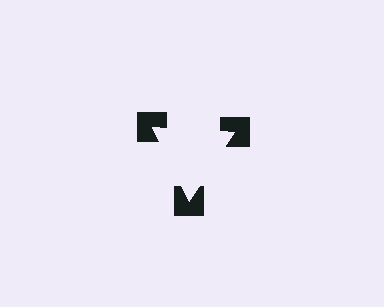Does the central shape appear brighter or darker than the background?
It typically appears slightly brighter than the background, even though no actual brightness change is drawn.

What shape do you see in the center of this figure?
An illusory triangle — its edges are inferred from the aligned wedge cuts in the notched squares, not physically drawn.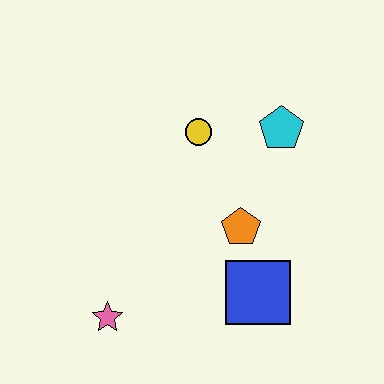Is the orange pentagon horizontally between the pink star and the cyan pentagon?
Yes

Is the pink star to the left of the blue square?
Yes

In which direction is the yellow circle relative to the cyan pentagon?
The yellow circle is to the left of the cyan pentagon.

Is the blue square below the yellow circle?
Yes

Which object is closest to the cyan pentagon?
The yellow circle is closest to the cyan pentagon.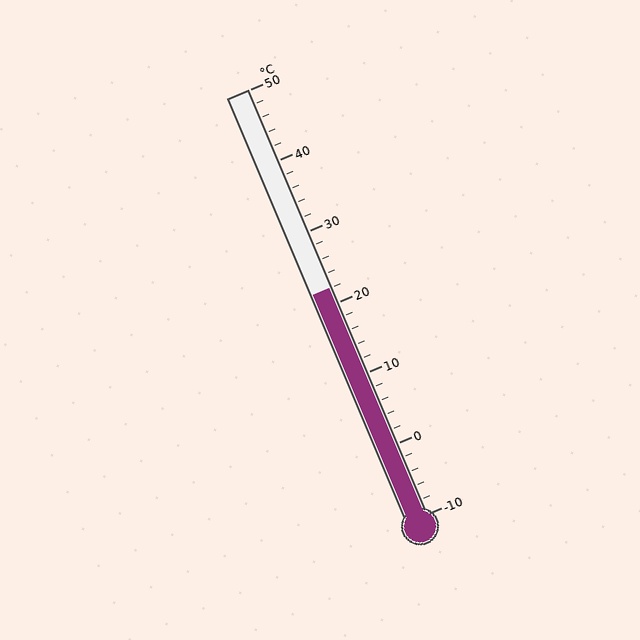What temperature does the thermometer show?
The thermometer shows approximately 22°C.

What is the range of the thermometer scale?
The thermometer scale ranges from -10°C to 50°C.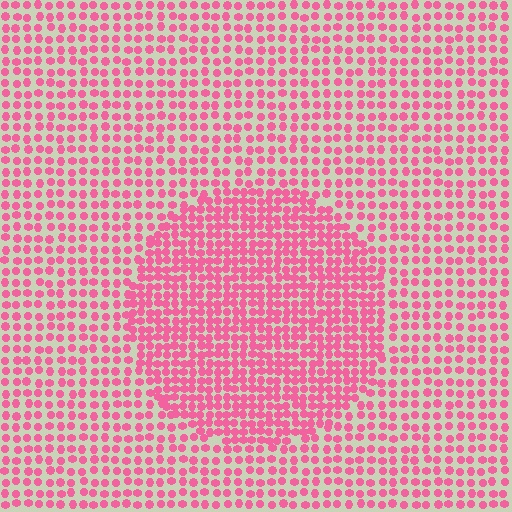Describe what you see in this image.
The image contains small pink elements arranged at two different densities. A circle-shaped region is visible where the elements are more densely packed than the surrounding area.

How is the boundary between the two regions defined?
The boundary is defined by a change in element density (approximately 1.7x ratio). All elements are the same color, size, and shape.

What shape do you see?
I see a circle.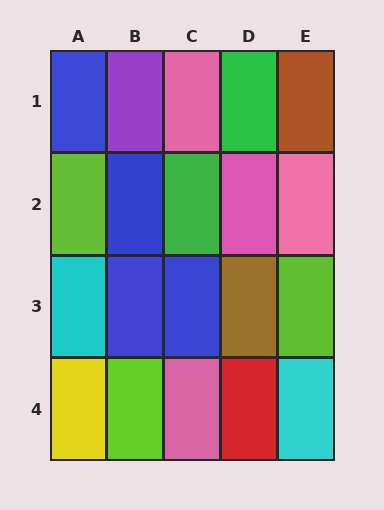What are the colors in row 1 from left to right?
Blue, purple, pink, green, brown.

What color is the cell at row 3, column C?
Blue.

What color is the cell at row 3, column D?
Brown.